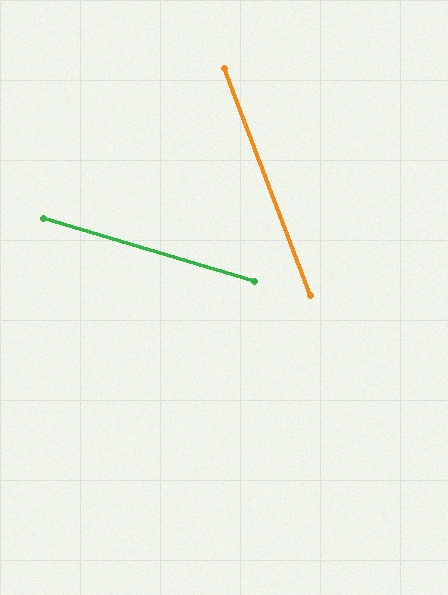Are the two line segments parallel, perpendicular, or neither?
Neither parallel nor perpendicular — they differ by about 53°.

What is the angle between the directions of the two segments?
Approximately 53 degrees.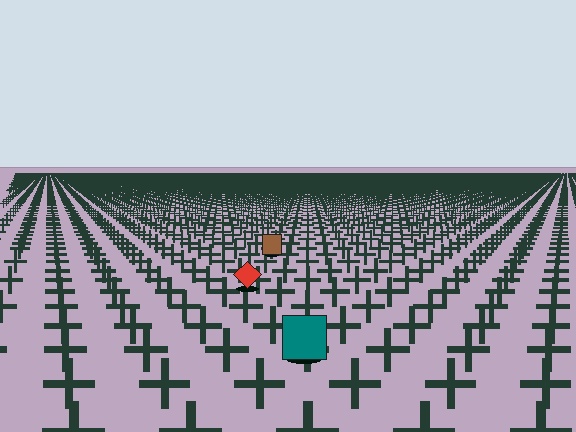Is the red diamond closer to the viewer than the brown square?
Yes. The red diamond is closer — you can tell from the texture gradient: the ground texture is coarser near it.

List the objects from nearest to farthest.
From nearest to farthest: the teal square, the red diamond, the brown square.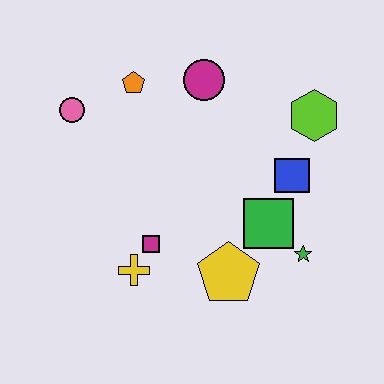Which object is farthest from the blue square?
The pink circle is farthest from the blue square.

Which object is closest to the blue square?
The green square is closest to the blue square.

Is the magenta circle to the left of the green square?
Yes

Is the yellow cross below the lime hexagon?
Yes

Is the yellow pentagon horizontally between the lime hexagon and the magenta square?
Yes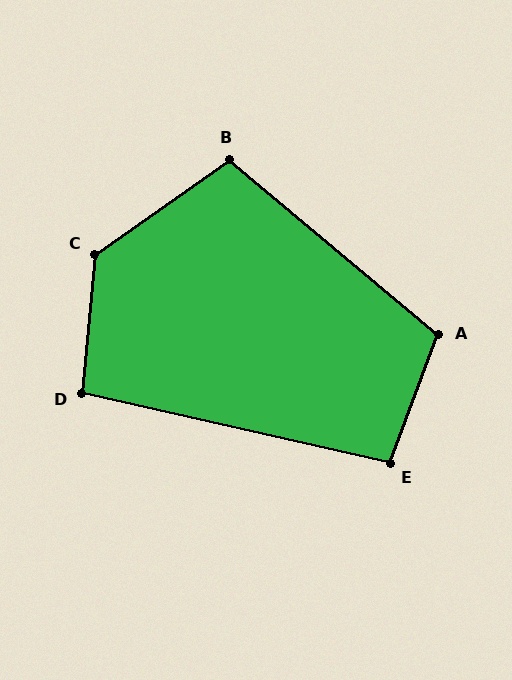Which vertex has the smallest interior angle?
D, at approximately 97 degrees.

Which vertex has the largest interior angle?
C, at approximately 131 degrees.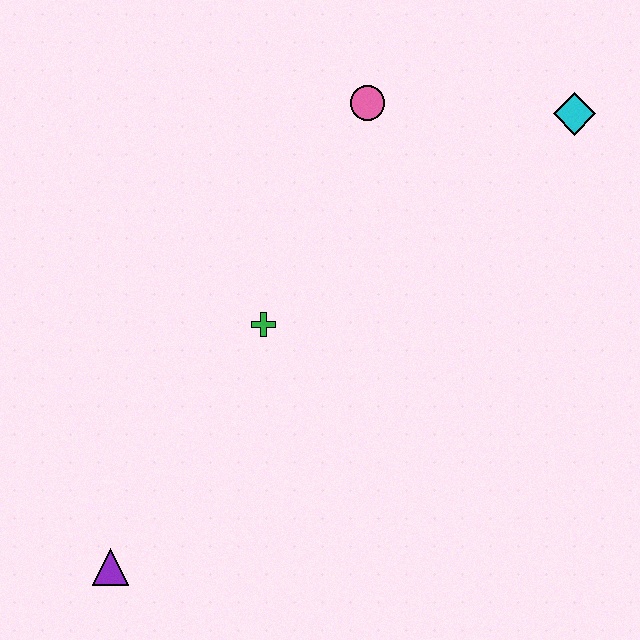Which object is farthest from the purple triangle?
The cyan diamond is farthest from the purple triangle.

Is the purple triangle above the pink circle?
No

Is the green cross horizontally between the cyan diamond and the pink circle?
No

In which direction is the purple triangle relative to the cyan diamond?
The purple triangle is to the left of the cyan diamond.